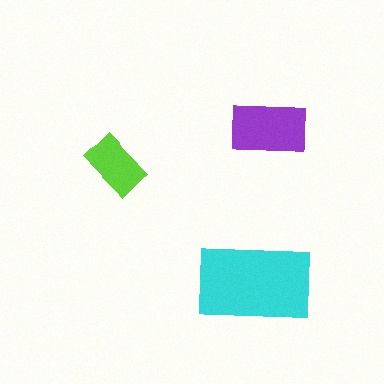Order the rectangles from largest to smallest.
the cyan one, the purple one, the lime one.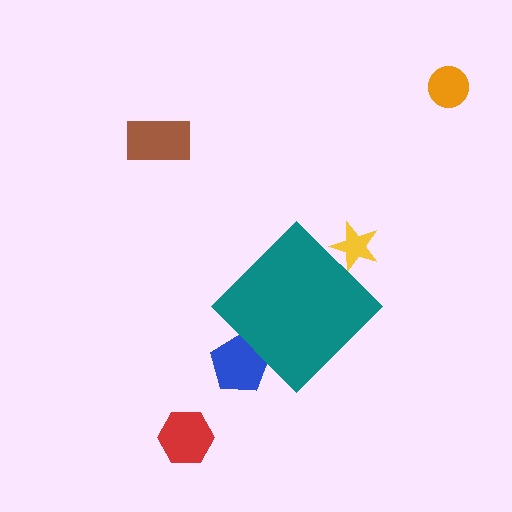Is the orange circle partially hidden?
No, the orange circle is fully visible.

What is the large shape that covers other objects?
A teal diamond.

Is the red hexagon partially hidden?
No, the red hexagon is fully visible.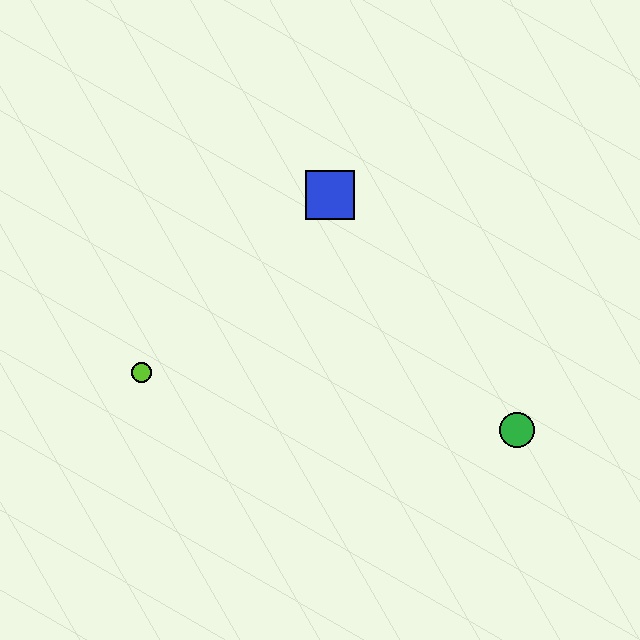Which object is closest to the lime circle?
The blue square is closest to the lime circle.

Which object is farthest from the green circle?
The lime circle is farthest from the green circle.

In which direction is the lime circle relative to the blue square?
The lime circle is to the left of the blue square.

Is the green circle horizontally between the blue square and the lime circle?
No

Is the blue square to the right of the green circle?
No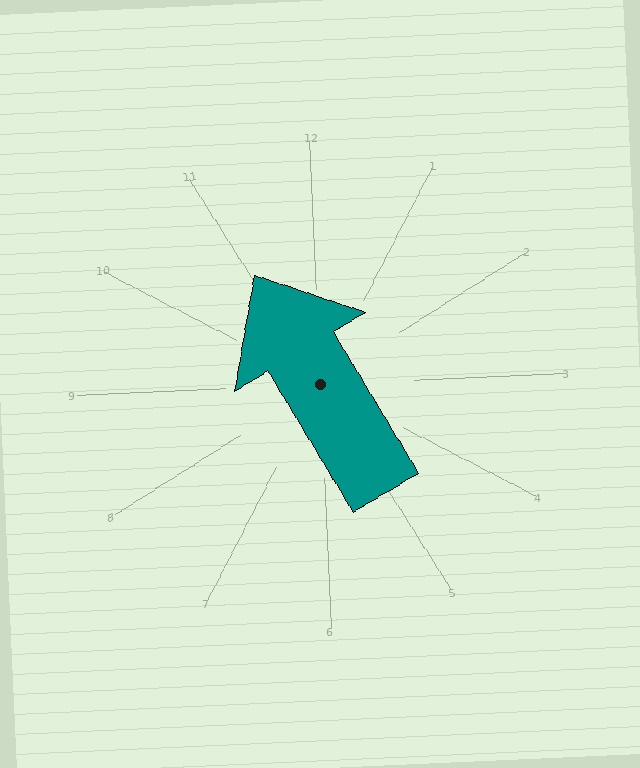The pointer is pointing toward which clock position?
Roughly 11 o'clock.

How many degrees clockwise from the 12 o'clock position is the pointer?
Approximately 331 degrees.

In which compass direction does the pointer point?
Northwest.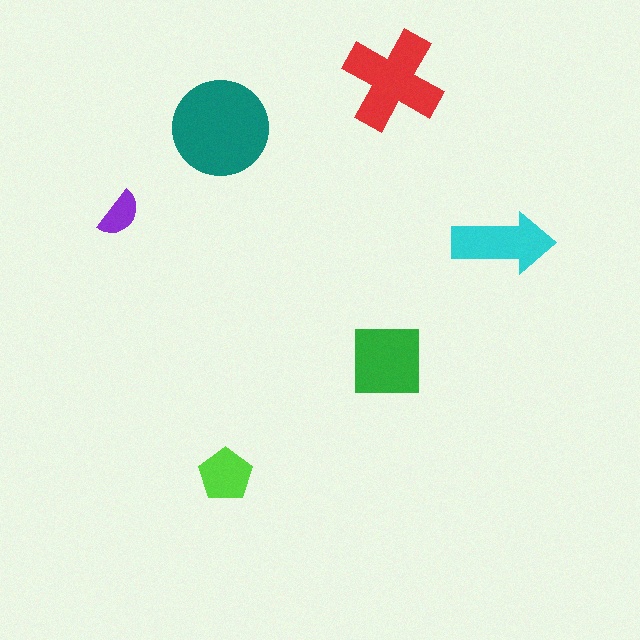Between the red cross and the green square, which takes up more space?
The red cross.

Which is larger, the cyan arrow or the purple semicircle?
The cyan arrow.